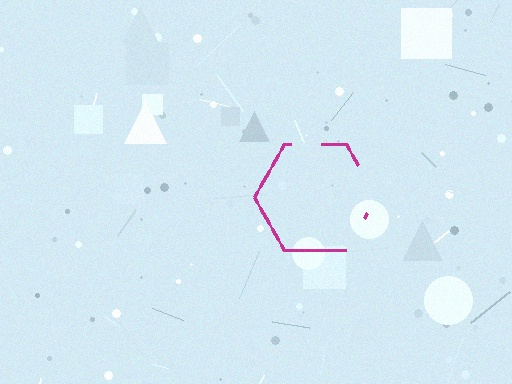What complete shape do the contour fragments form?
The contour fragments form a hexagon.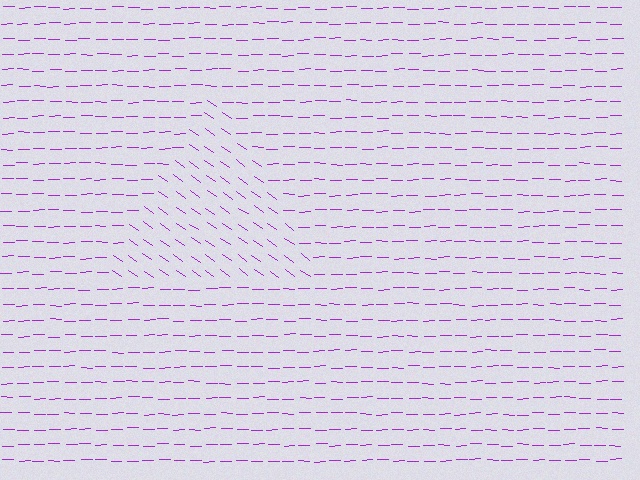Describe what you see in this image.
The image is filled with small purple line segments. A triangle region in the image has lines oriented differently from the surrounding lines, creating a visible texture boundary.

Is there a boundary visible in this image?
Yes, there is a texture boundary formed by a change in line orientation.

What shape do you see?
I see a triangle.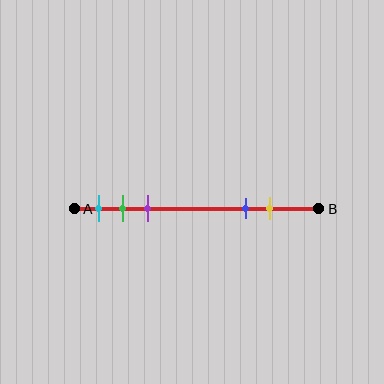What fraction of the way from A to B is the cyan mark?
The cyan mark is approximately 10% (0.1) of the way from A to B.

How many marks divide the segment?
There are 5 marks dividing the segment.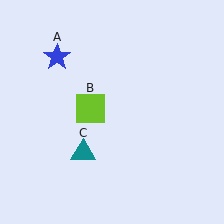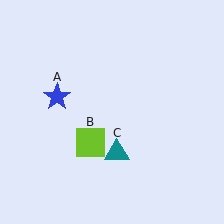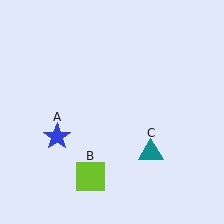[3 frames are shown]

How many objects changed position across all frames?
3 objects changed position: blue star (object A), lime square (object B), teal triangle (object C).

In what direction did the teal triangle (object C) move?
The teal triangle (object C) moved right.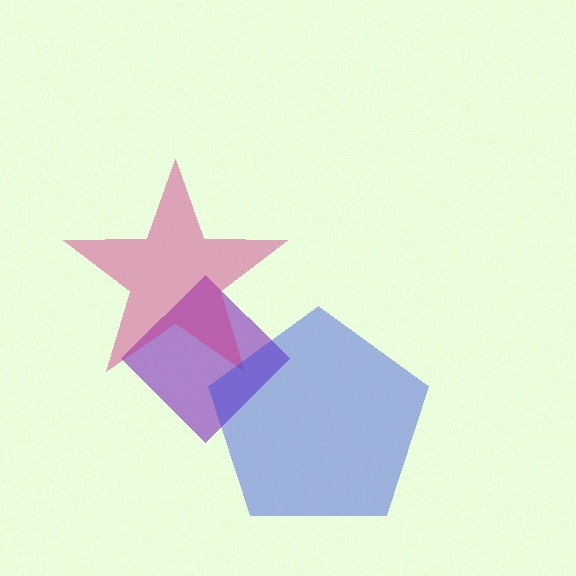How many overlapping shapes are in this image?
There are 3 overlapping shapes in the image.